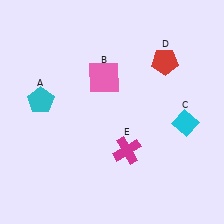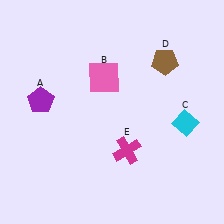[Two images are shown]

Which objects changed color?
A changed from cyan to purple. D changed from red to brown.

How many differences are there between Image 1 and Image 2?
There are 2 differences between the two images.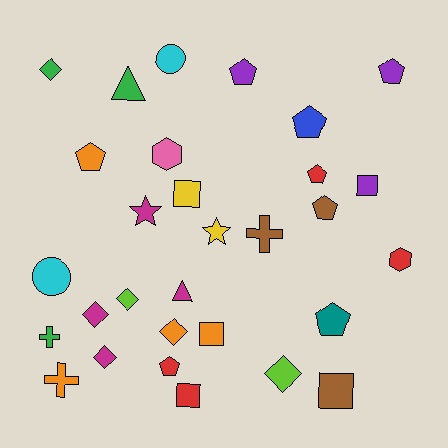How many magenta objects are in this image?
There are 4 magenta objects.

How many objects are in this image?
There are 30 objects.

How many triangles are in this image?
There are 2 triangles.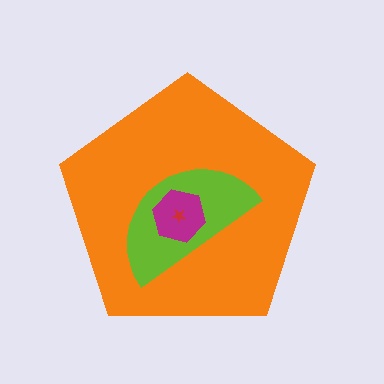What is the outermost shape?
The orange pentagon.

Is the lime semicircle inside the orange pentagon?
Yes.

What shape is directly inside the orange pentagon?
The lime semicircle.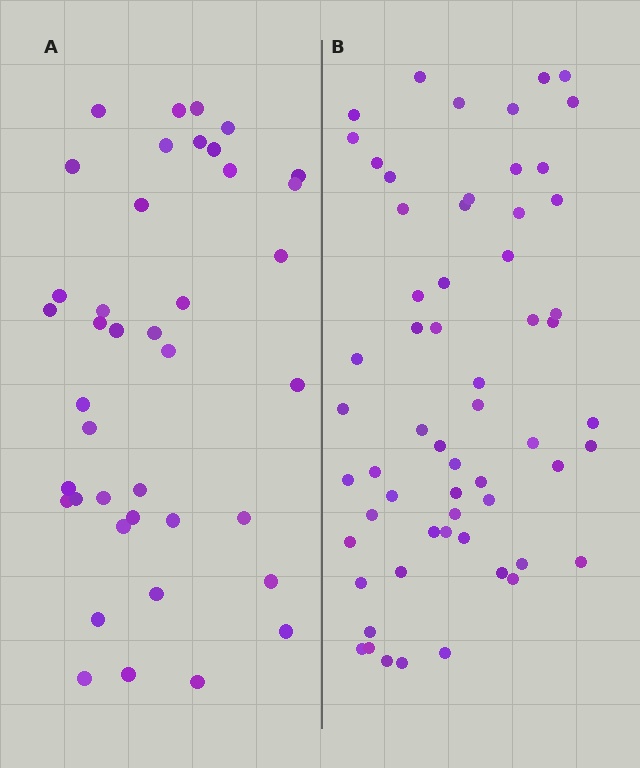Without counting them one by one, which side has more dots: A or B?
Region B (the right region) has more dots.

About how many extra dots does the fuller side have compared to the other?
Region B has approximately 20 more dots than region A.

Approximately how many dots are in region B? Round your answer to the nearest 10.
About 60 dots.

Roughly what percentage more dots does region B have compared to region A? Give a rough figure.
About 50% more.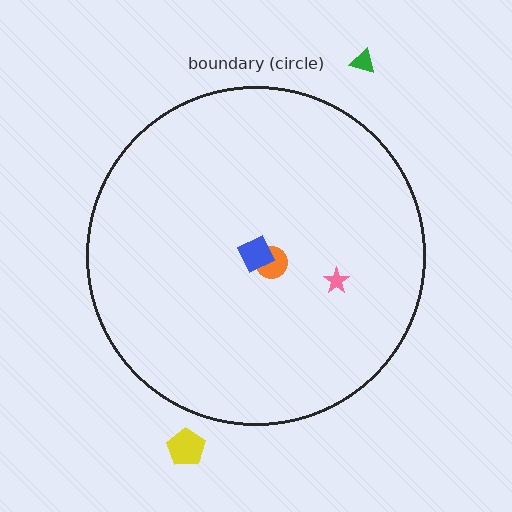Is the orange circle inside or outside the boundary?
Inside.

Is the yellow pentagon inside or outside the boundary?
Outside.